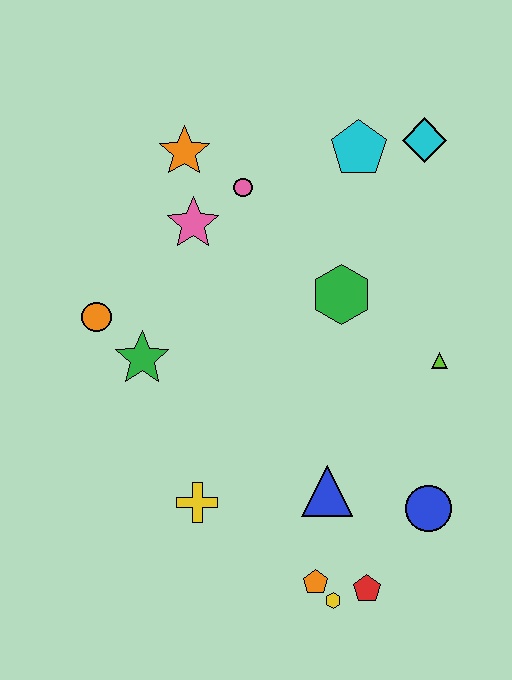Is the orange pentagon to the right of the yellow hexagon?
No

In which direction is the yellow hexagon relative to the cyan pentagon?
The yellow hexagon is below the cyan pentagon.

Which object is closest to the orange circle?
The green star is closest to the orange circle.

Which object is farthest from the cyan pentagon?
The yellow hexagon is farthest from the cyan pentagon.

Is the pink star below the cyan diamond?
Yes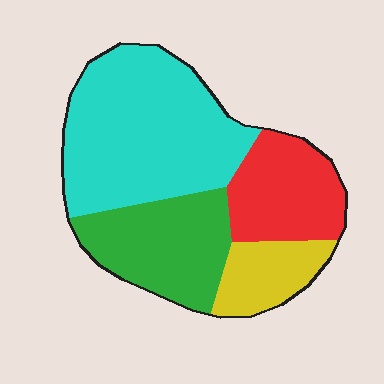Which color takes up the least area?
Yellow, at roughly 10%.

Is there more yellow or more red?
Red.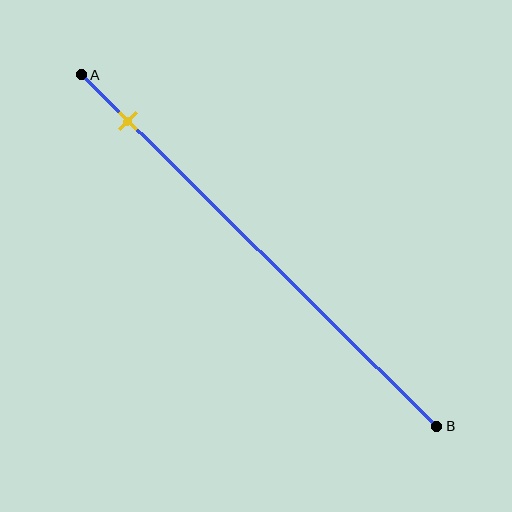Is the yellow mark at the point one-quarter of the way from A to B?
No, the mark is at about 15% from A, not at the 25% one-quarter point.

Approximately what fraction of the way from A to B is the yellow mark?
The yellow mark is approximately 15% of the way from A to B.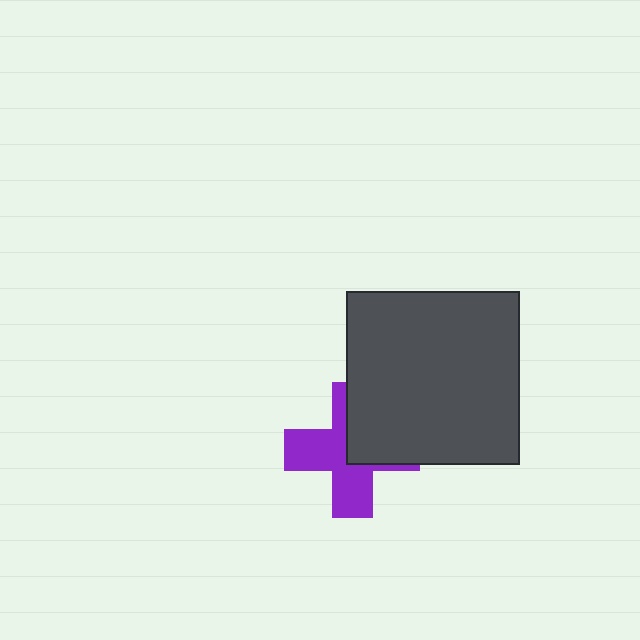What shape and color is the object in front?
The object in front is a dark gray square.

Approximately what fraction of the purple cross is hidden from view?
Roughly 41% of the purple cross is hidden behind the dark gray square.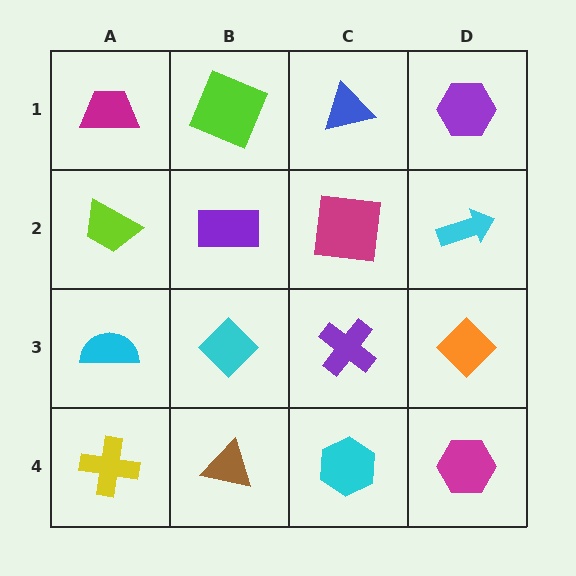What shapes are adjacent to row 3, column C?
A magenta square (row 2, column C), a cyan hexagon (row 4, column C), a cyan diamond (row 3, column B), an orange diamond (row 3, column D).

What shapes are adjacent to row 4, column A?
A cyan semicircle (row 3, column A), a brown triangle (row 4, column B).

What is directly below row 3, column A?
A yellow cross.